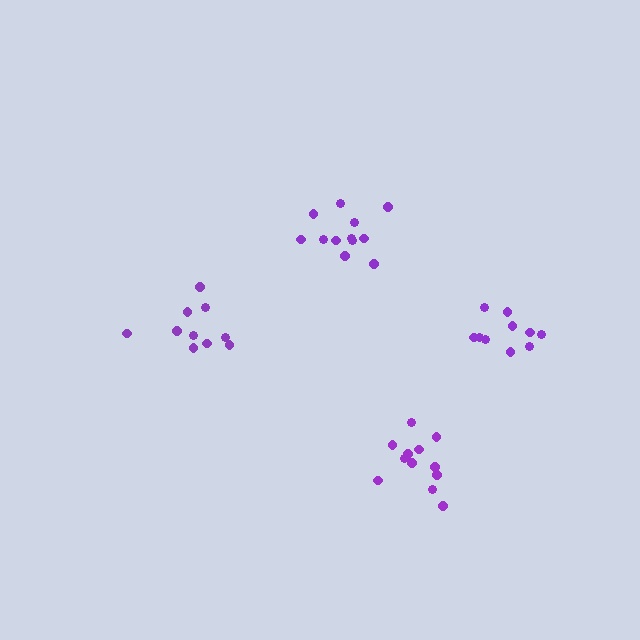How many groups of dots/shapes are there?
There are 4 groups.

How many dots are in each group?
Group 1: 12 dots, Group 2: 10 dots, Group 3: 10 dots, Group 4: 12 dots (44 total).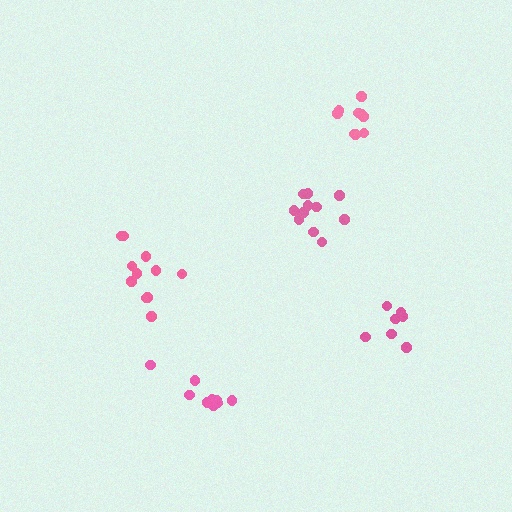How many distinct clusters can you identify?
There are 5 distinct clusters.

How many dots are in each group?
Group 1: 11 dots, Group 2: 9 dots, Group 3: 7 dots, Group 4: 11 dots, Group 5: 9 dots (47 total).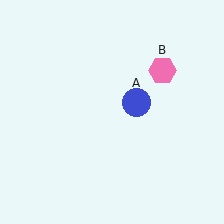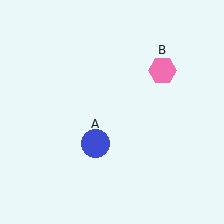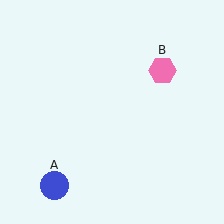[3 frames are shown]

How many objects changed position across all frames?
1 object changed position: blue circle (object A).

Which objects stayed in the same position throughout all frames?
Pink hexagon (object B) remained stationary.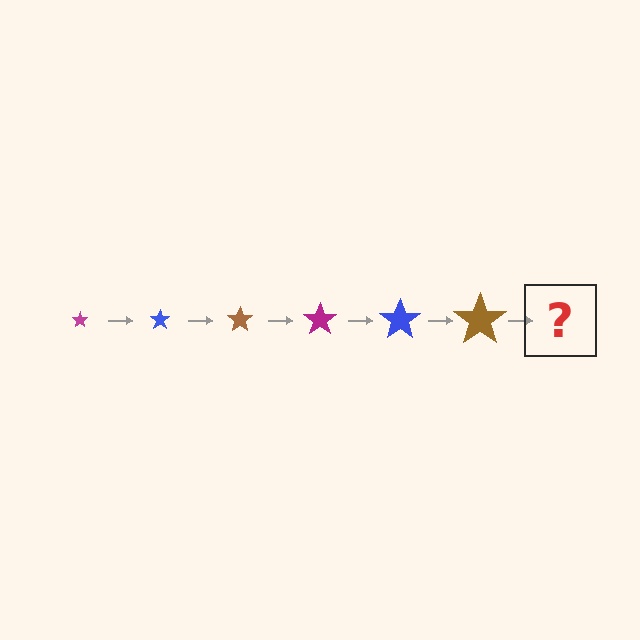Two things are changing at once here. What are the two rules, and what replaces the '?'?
The two rules are that the star grows larger each step and the color cycles through magenta, blue, and brown. The '?' should be a magenta star, larger than the previous one.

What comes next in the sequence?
The next element should be a magenta star, larger than the previous one.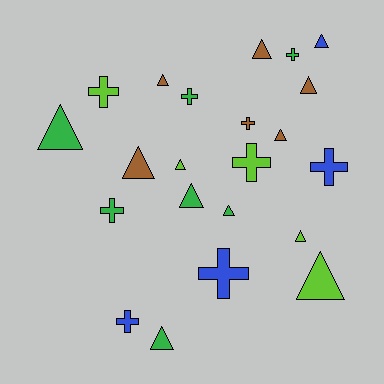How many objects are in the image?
There are 22 objects.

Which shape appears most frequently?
Triangle, with 13 objects.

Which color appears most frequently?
Green, with 7 objects.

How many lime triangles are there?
There are 3 lime triangles.